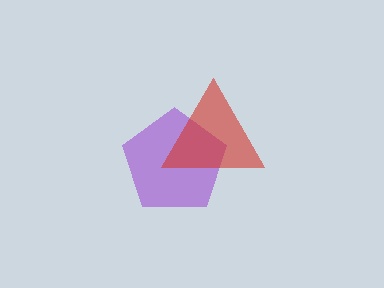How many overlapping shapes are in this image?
There are 2 overlapping shapes in the image.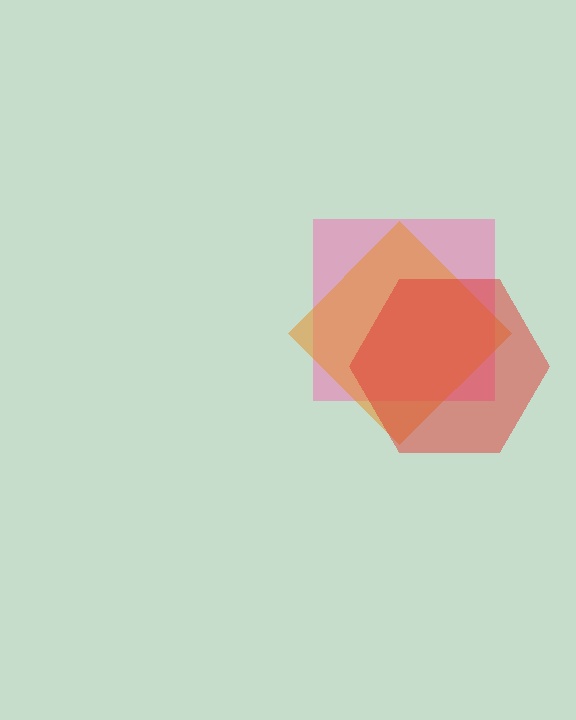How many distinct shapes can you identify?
There are 3 distinct shapes: a pink square, an orange diamond, a red hexagon.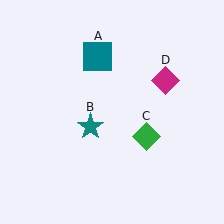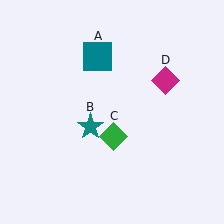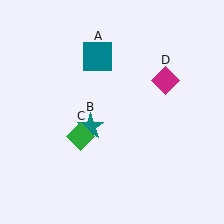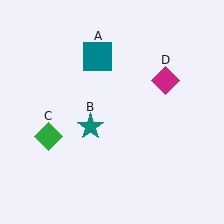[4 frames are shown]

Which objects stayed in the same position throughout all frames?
Teal square (object A) and teal star (object B) and magenta diamond (object D) remained stationary.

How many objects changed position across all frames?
1 object changed position: green diamond (object C).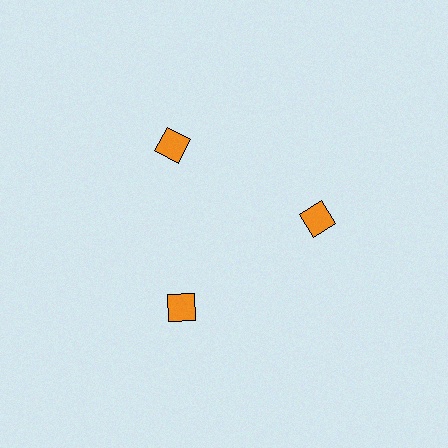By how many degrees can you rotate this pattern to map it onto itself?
The pattern maps onto itself every 120 degrees of rotation.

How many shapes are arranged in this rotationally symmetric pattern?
There are 3 shapes, arranged in 3 groups of 1.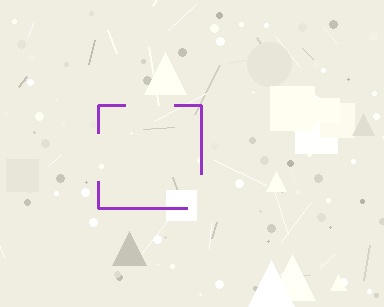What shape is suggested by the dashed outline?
The dashed outline suggests a square.